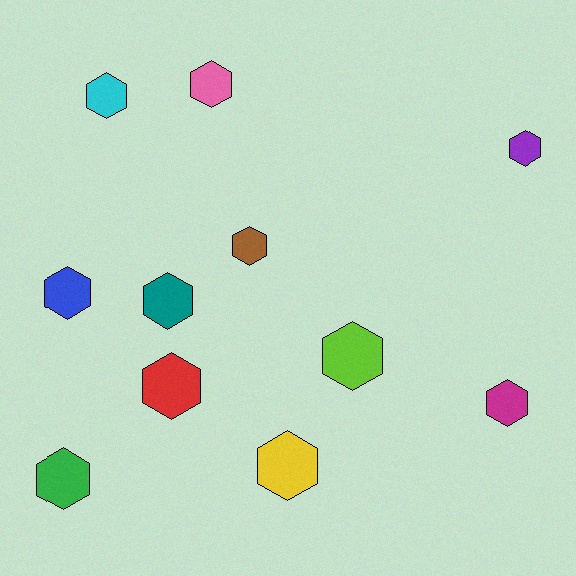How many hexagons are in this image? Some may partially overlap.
There are 11 hexagons.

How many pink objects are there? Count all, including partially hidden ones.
There is 1 pink object.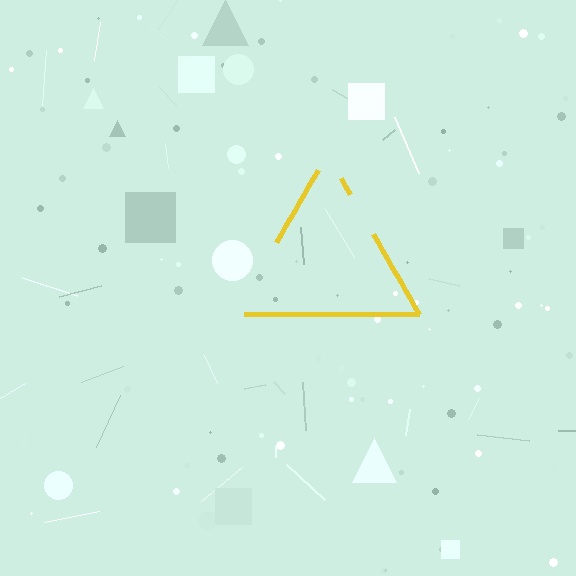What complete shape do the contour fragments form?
The contour fragments form a triangle.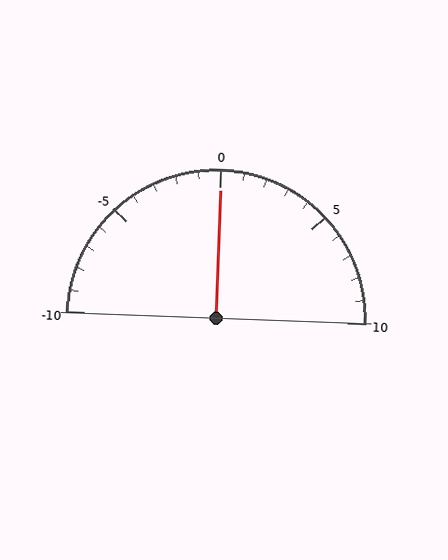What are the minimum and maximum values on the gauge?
The gauge ranges from -10 to 10.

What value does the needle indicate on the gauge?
The needle indicates approximately 0.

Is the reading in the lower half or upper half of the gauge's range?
The reading is in the upper half of the range (-10 to 10).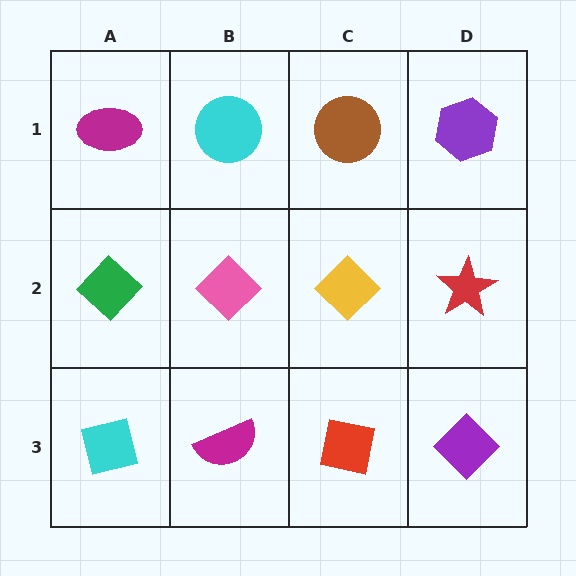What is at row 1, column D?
A purple hexagon.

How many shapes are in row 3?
4 shapes.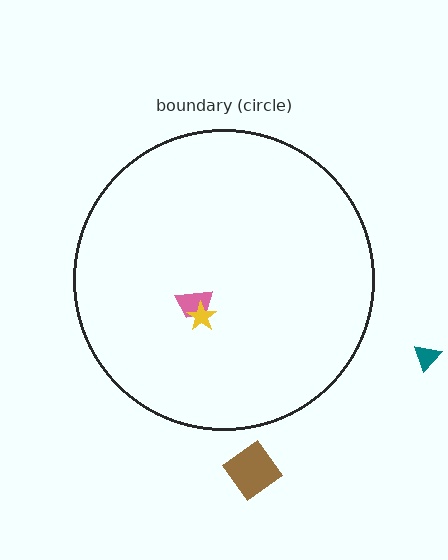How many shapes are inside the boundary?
2 inside, 2 outside.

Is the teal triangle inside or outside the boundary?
Outside.